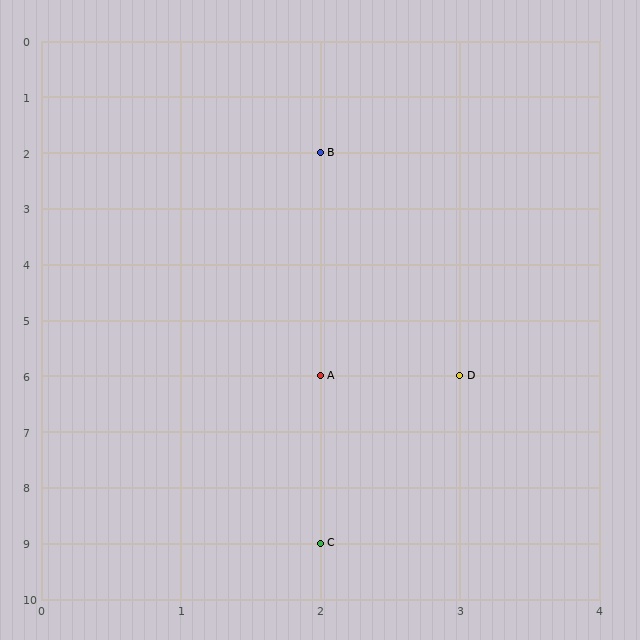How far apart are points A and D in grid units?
Points A and D are 1 column apart.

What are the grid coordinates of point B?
Point B is at grid coordinates (2, 2).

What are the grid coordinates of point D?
Point D is at grid coordinates (3, 6).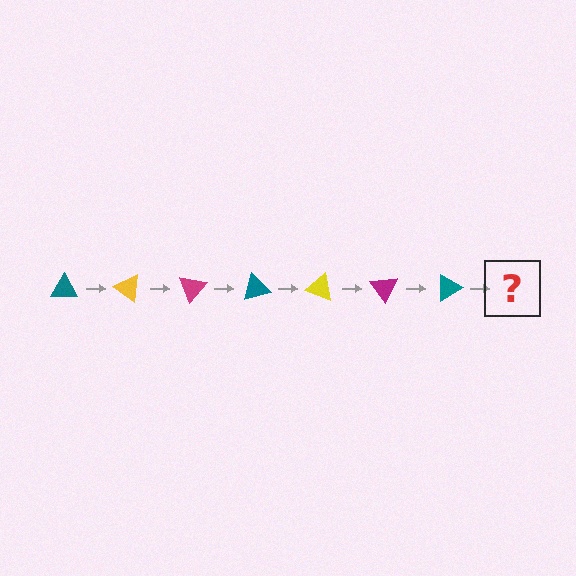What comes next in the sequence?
The next element should be a yellow triangle, rotated 245 degrees from the start.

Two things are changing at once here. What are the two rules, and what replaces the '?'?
The two rules are that it rotates 35 degrees each step and the color cycles through teal, yellow, and magenta. The '?' should be a yellow triangle, rotated 245 degrees from the start.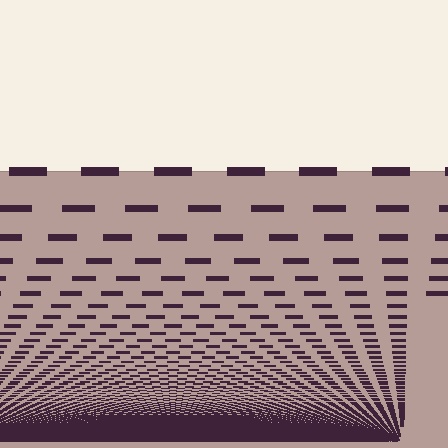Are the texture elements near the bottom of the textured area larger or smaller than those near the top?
Smaller. The gradient is inverted — elements near the bottom are smaller and denser.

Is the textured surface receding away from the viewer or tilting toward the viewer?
The surface appears to tilt toward the viewer. Texture elements get larger and sparser toward the top.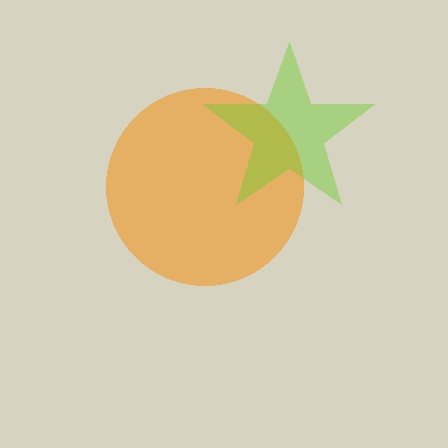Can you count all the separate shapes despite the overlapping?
Yes, there are 2 separate shapes.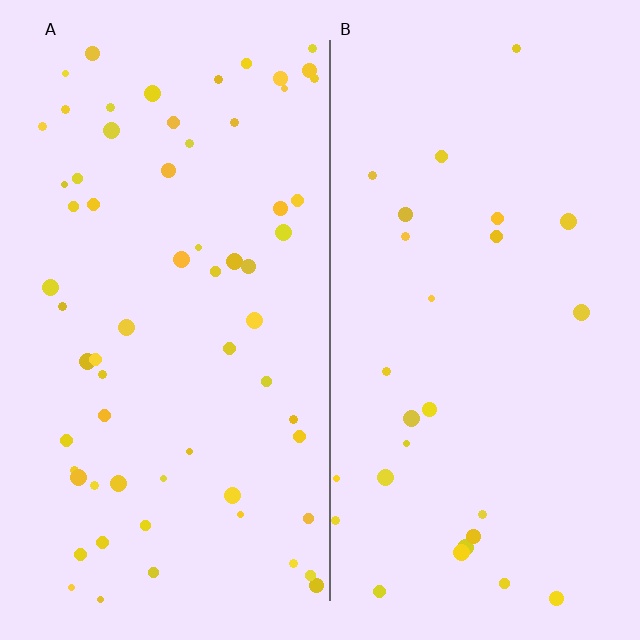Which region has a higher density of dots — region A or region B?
A (the left).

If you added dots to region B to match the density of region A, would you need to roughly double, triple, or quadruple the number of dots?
Approximately double.